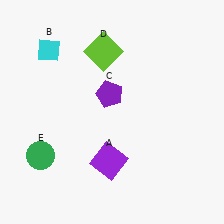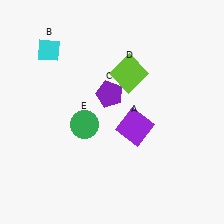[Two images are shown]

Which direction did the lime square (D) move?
The lime square (D) moved right.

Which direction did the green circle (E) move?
The green circle (E) moved right.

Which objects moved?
The objects that moved are: the purple square (A), the lime square (D), the green circle (E).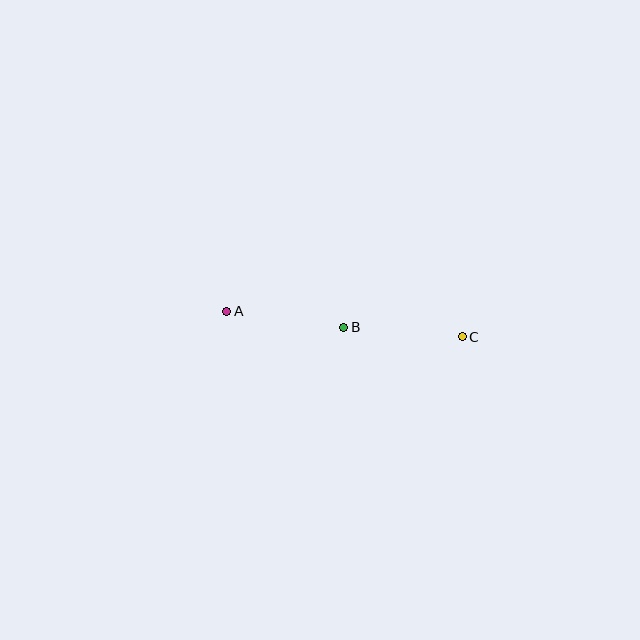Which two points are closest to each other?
Points A and B are closest to each other.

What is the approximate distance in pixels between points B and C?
The distance between B and C is approximately 119 pixels.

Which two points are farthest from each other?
Points A and C are farthest from each other.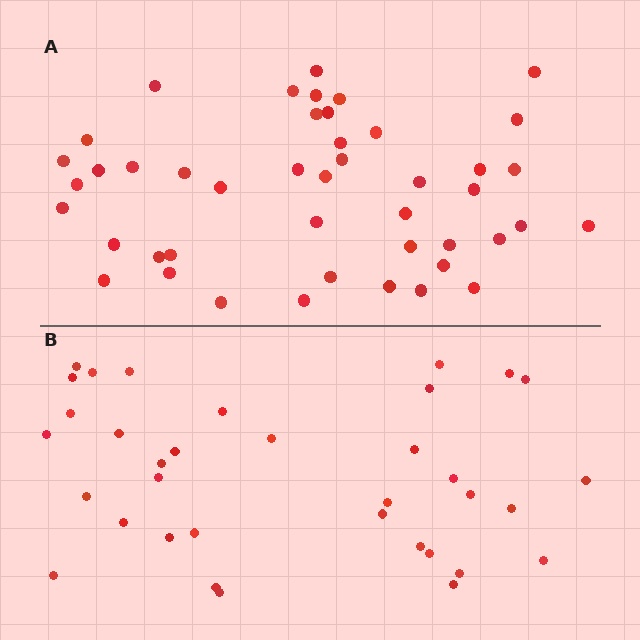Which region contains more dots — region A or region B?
Region A (the top region) has more dots.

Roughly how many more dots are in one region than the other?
Region A has roughly 10 or so more dots than region B.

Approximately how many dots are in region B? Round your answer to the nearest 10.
About 40 dots. (The exact count is 35, which rounds to 40.)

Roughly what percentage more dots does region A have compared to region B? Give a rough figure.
About 30% more.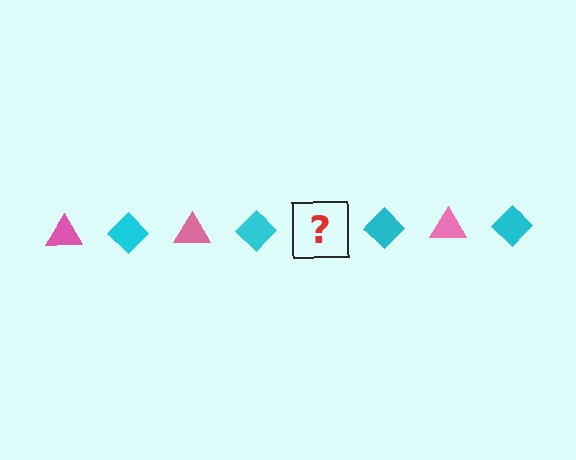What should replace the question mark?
The question mark should be replaced with a pink triangle.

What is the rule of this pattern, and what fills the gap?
The rule is that the pattern alternates between pink triangle and cyan diamond. The gap should be filled with a pink triangle.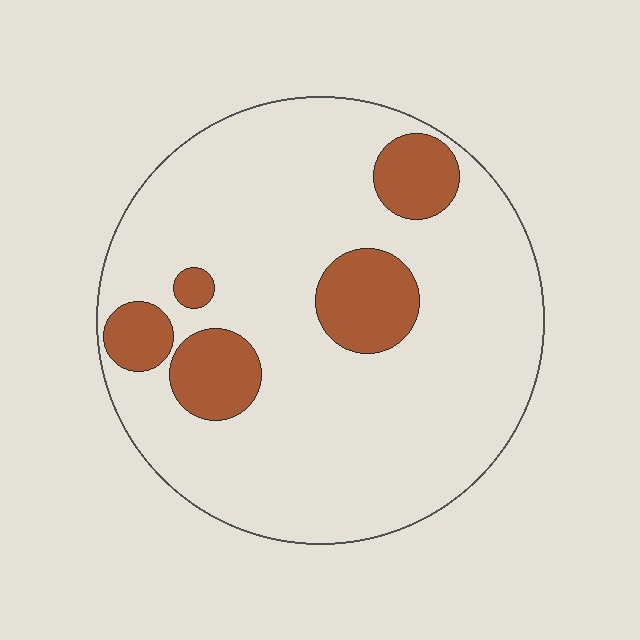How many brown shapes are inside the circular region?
5.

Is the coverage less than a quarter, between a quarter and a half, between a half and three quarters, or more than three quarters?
Less than a quarter.